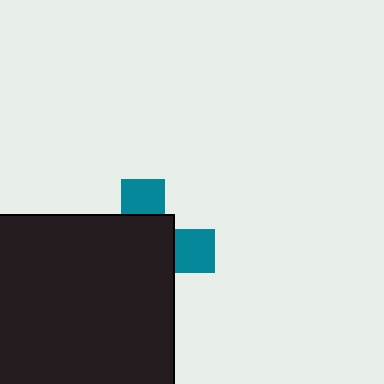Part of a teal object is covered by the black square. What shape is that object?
It is a cross.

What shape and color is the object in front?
The object in front is a black square.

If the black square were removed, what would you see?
You would see the complete teal cross.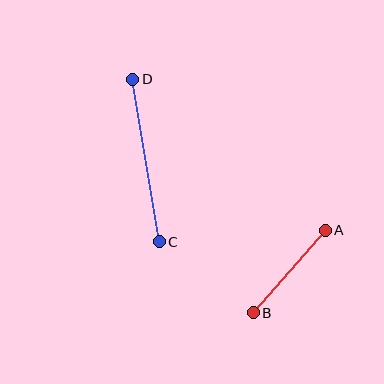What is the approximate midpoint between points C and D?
The midpoint is at approximately (146, 160) pixels.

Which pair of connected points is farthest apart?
Points C and D are farthest apart.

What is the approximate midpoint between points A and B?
The midpoint is at approximately (289, 271) pixels.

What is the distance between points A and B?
The distance is approximately 109 pixels.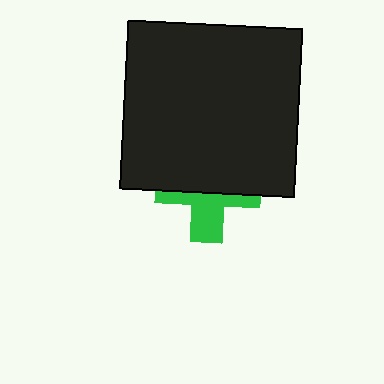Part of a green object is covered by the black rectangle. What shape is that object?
It is a cross.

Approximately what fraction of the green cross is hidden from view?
Roughly 59% of the green cross is hidden behind the black rectangle.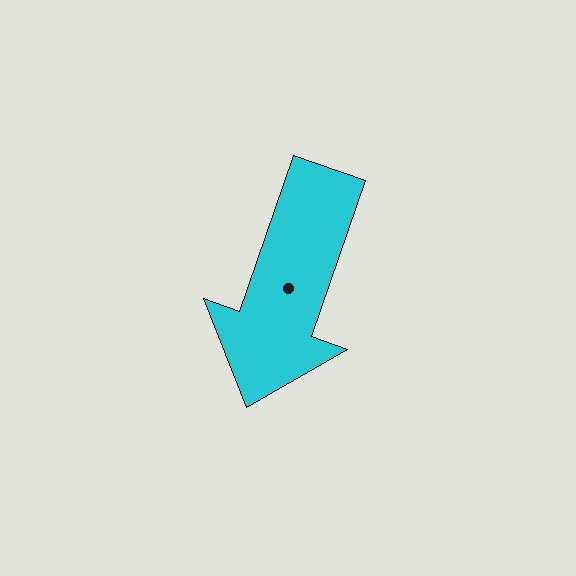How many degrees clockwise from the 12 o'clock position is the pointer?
Approximately 199 degrees.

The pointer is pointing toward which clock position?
Roughly 7 o'clock.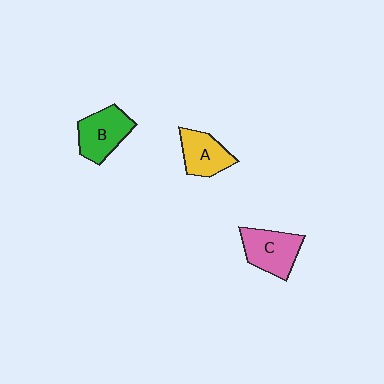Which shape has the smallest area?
Shape A (yellow).